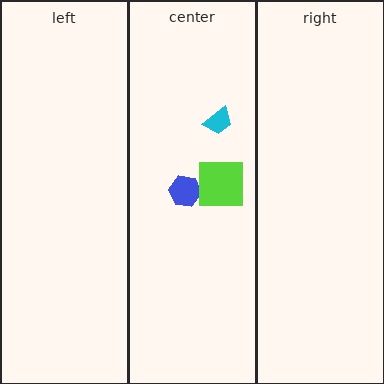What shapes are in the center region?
The cyan trapezoid, the blue hexagon, the lime square.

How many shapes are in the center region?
3.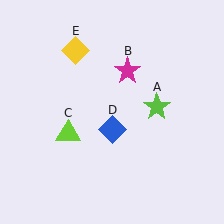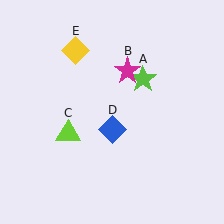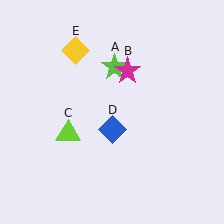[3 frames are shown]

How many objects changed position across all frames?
1 object changed position: lime star (object A).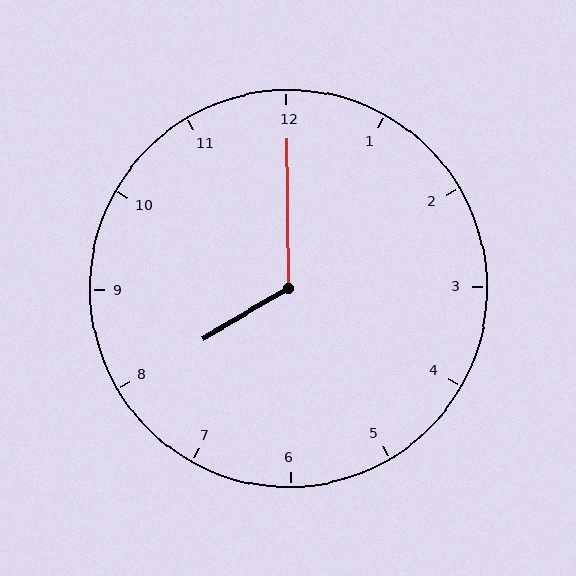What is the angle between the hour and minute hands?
Approximately 120 degrees.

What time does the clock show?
8:00.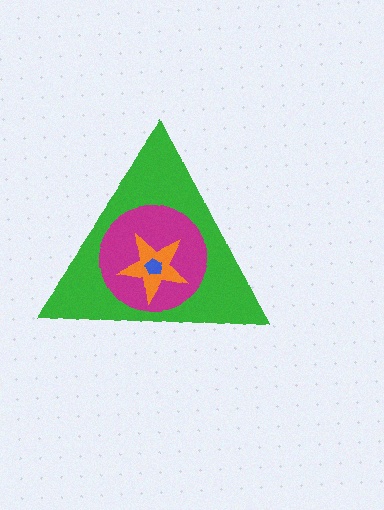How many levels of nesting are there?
4.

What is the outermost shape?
The green triangle.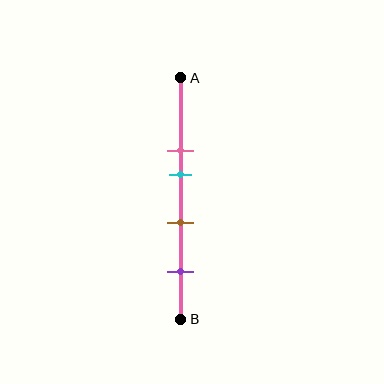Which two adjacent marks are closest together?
The pink and cyan marks are the closest adjacent pair.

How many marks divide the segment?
There are 4 marks dividing the segment.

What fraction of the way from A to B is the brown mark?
The brown mark is approximately 60% (0.6) of the way from A to B.